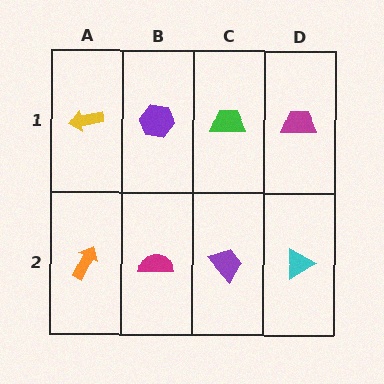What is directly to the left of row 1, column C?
A purple hexagon.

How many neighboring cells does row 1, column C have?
3.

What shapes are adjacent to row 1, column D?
A cyan triangle (row 2, column D), a green trapezoid (row 1, column C).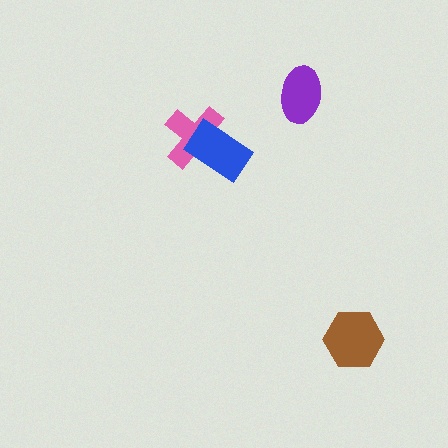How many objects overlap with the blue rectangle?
1 object overlaps with the blue rectangle.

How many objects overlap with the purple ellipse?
0 objects overlap with the purple ellipse.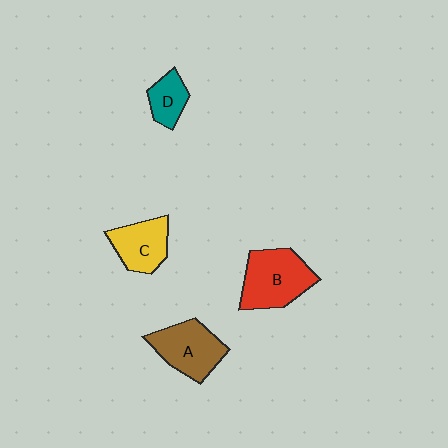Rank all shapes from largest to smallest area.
From largest to smallest: B (red), A (brown), C (yellow), D (teal).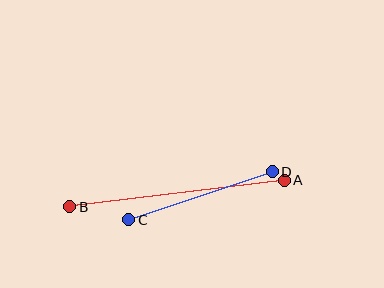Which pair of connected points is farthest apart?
Points A and B are farthest apart.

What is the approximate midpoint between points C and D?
The midpoint is at approximately (200, 196) pixels.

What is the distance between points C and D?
The distance is approximately 151 pixels.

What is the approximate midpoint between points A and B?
The midpoint is at approximately (177, 193) pixels.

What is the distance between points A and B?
The distance is approximately 216 pixels.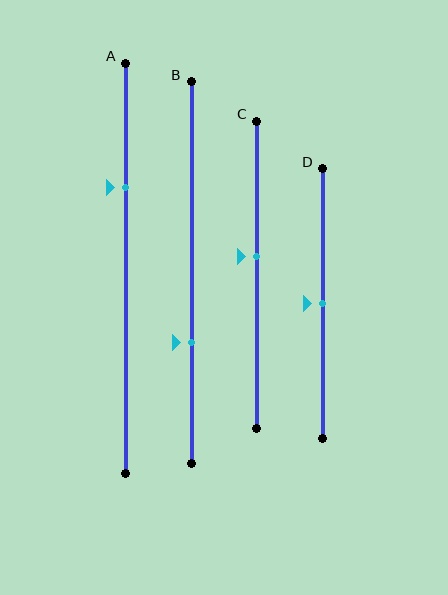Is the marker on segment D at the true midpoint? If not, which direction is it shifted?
Yes, the marker on segment D is at the true midpoint.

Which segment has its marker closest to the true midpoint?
Segment D has its marker closest to the true midpoint.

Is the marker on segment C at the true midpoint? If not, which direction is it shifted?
No, the marker on segment C is shifted upward by about 6% of the segment length.